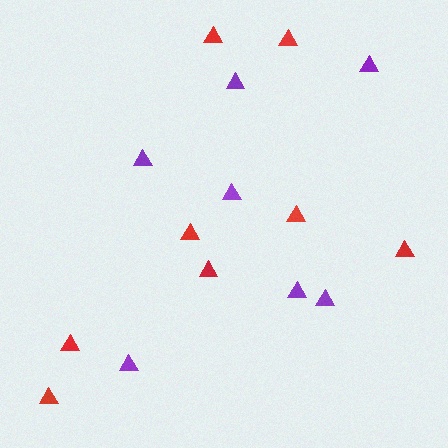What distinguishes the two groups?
There are 2 groups: one group of purple triangles (7) and one group of red triangles (8).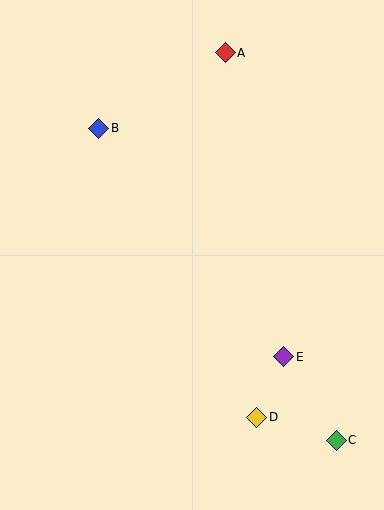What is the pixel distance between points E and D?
The distance between E and D is 66 pixels.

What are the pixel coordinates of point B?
Point B is at (99, 128).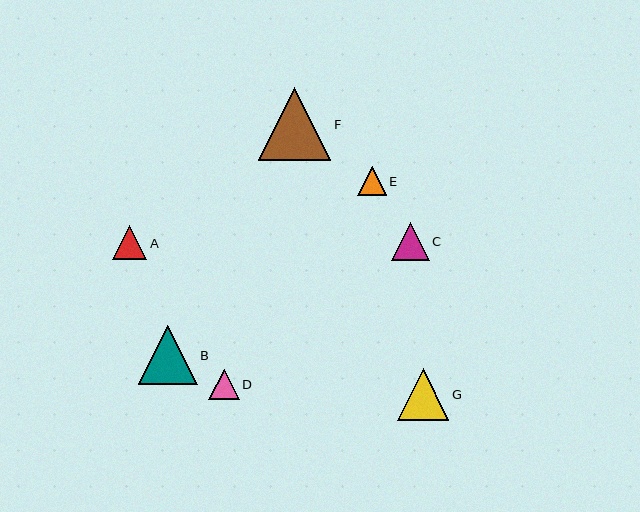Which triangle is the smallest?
Triangle E is the smallest with a size of approximately 29 pixels.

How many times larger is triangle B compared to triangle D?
Triangle B is approximately 1.9 times the size of triangle D.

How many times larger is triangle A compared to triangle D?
Triangle A is approximately 1.1 times the size of triangle D.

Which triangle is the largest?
Triangle F is the largest with a size of approximately 72 pixels.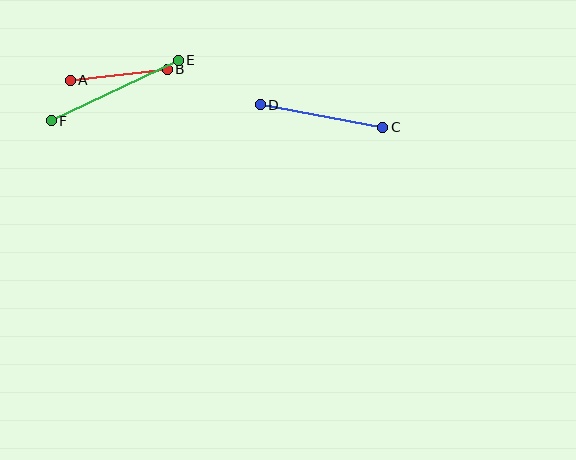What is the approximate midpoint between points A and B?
The midpoint is at approximately (119, 75) pixels.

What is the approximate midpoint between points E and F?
The midpoint is at approximately (115, 90) pixels.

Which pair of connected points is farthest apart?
Points E and F are farthest apart.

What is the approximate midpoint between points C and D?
The midpoint is at approximately (321, 116) pixels.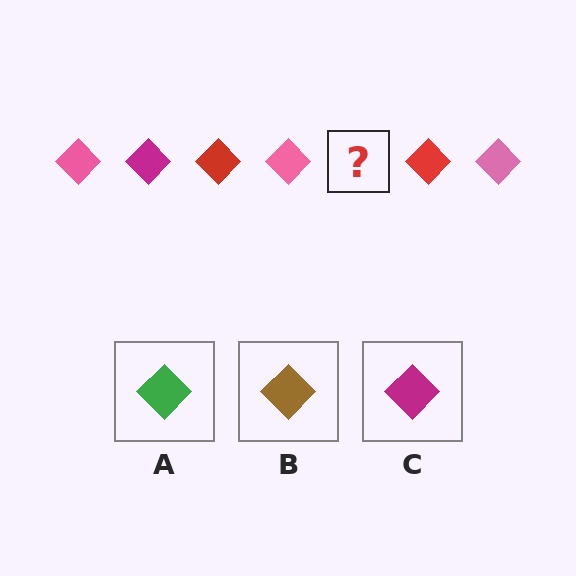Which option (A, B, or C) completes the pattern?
C.